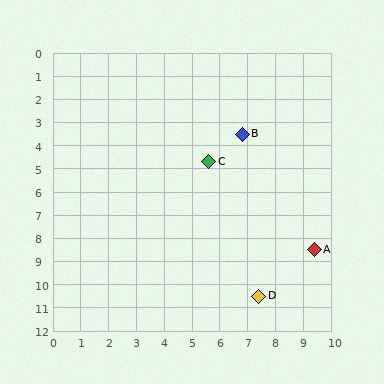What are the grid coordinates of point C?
Point C is at approximately (5.6, 4.7).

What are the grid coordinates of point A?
Point A is at approximately (9.4, 8.5).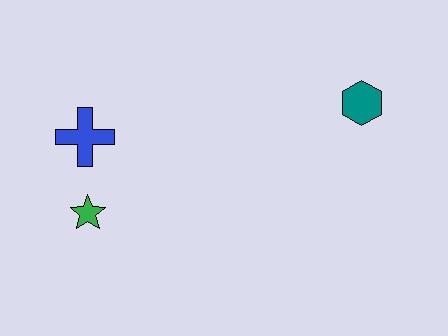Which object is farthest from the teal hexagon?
The green star is farthest from the teal hexagon.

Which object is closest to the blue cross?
The green star is closest to the blue cross.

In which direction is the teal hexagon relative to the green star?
The teal hexagon is to the right of the green star.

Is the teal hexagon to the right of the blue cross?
Yes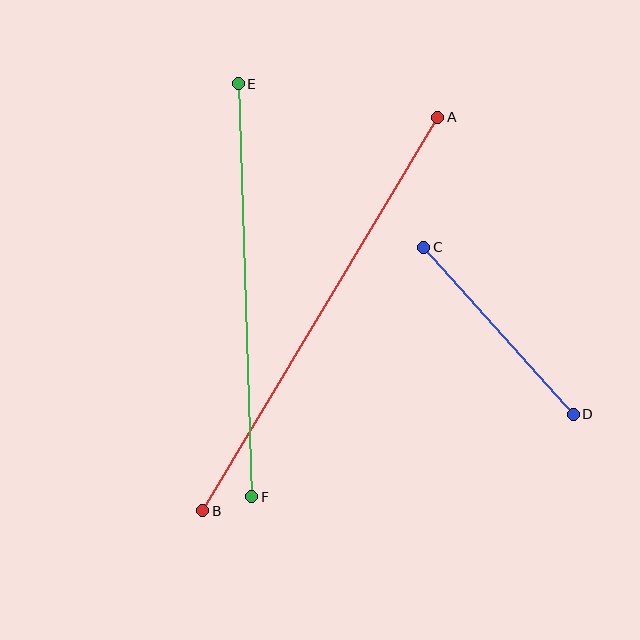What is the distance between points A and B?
The distance is approximately 458 pixels.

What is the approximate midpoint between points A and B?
The midpoint is at approximately (320, 314) pixels.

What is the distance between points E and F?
The distance is approximately 413 pixels.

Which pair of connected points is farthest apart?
Points A and B are farthest apart.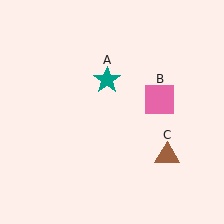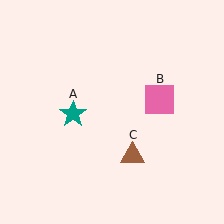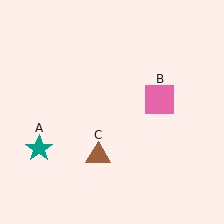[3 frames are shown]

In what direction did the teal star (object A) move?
The teal star (object A) moved down and to the left.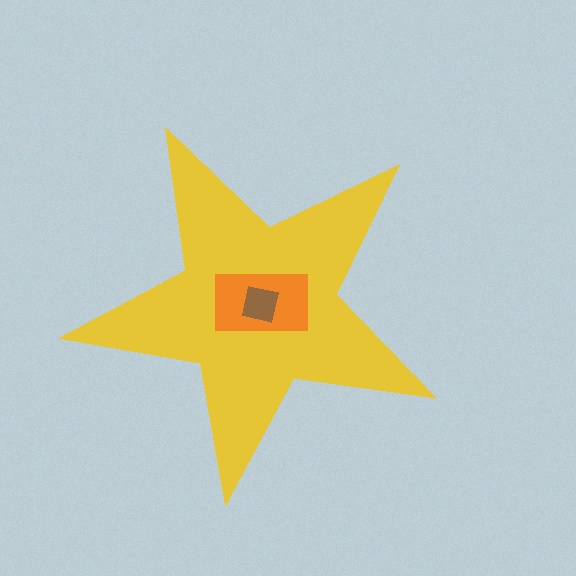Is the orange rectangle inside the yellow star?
Yes.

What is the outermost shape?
The yellow star.